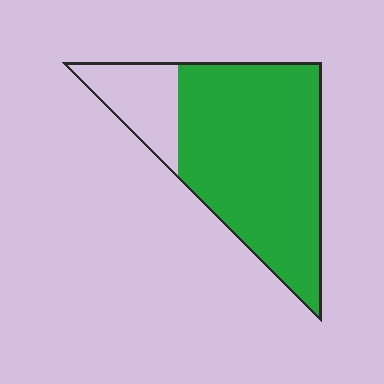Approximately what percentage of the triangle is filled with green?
Approximately 80%.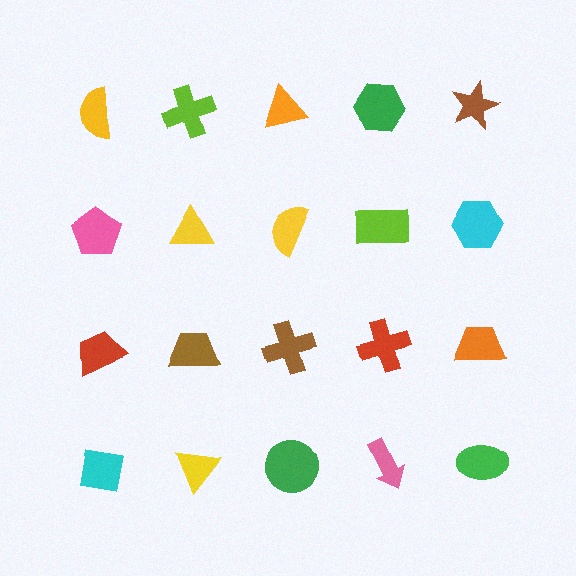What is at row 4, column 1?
A cyan square.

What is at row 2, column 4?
A lime rectangle.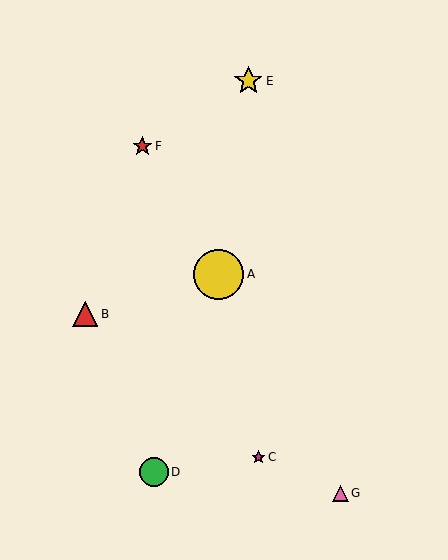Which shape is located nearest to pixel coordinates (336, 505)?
The pink triangle (labeled G) at (340, 493) is nearest to that location.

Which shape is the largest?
The yellow circle (labeled A) is the largest.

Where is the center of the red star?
The center of the red star is at (142, 146).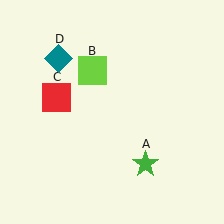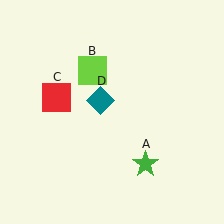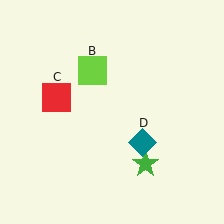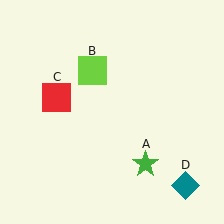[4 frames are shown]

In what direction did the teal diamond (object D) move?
The teal diamond (object D) moved down and to the right.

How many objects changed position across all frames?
1 object changed position: teal diamond (object D).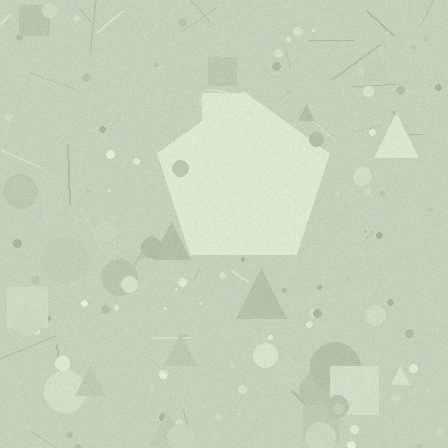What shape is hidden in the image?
A pentagon is hidden in the image.